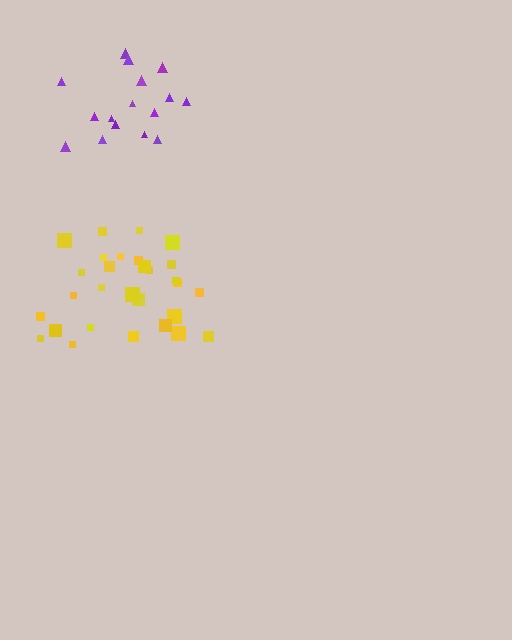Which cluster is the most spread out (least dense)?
Yellow.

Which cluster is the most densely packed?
Purple.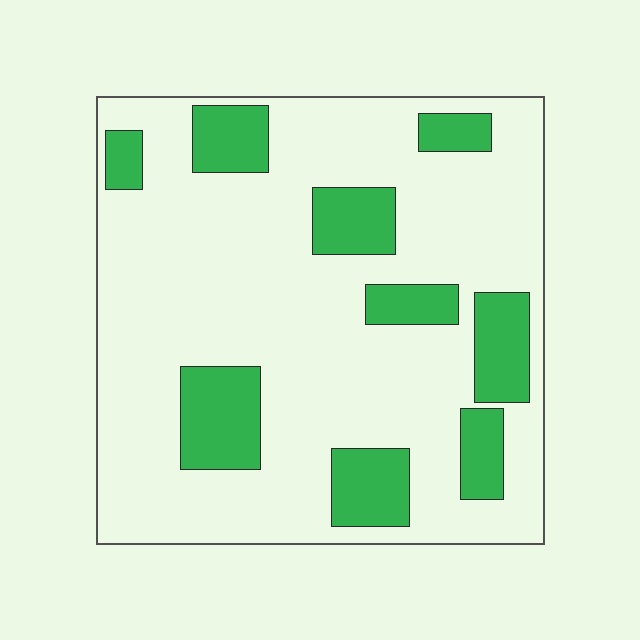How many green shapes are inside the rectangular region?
9.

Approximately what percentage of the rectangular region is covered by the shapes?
Approximately 20%.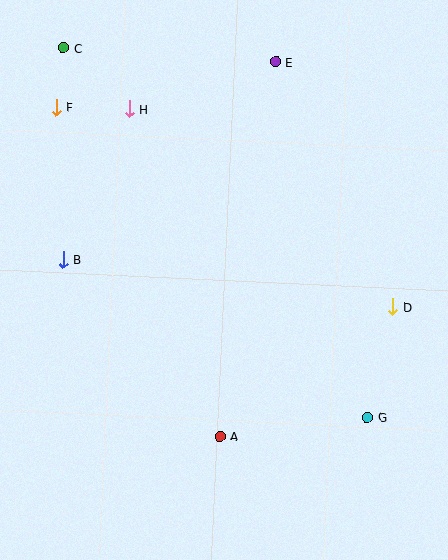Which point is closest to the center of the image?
Point A at (220, 436) is closest to the center.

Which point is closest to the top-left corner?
Point C is closest to the top-left corner.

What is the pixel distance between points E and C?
The distance between E and C is 212 pixels.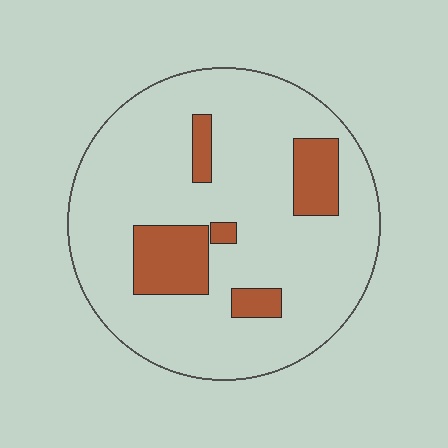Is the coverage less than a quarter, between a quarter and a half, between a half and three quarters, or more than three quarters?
Less than a quarter.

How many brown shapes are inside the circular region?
5.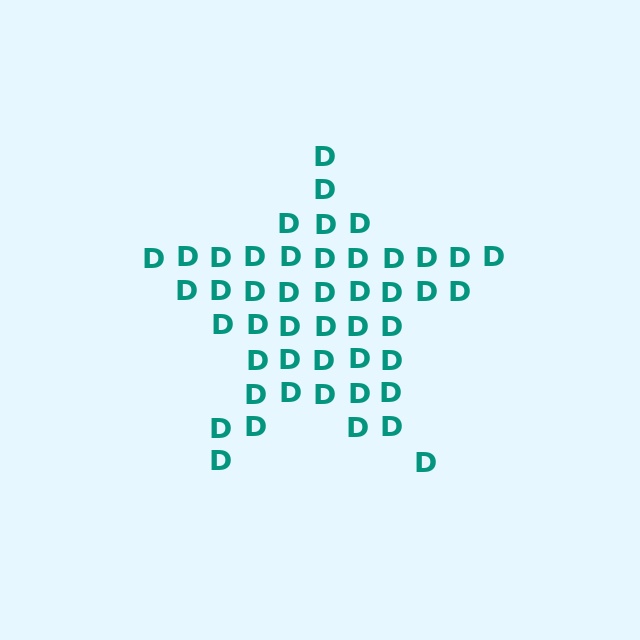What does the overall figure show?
The overall figure shows a star.